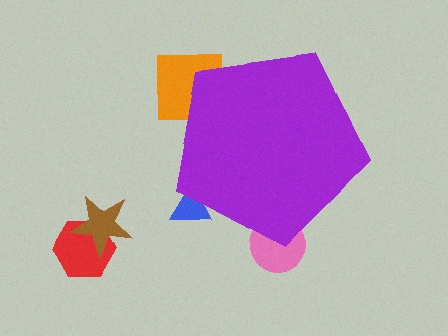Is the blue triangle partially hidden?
Yes, the blue triangle is partially hidden behind the purple pentagon.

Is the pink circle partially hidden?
Yes, the pink circle is partially hidden behind the purple pentagon.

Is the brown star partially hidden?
No, the brown star is fully visible.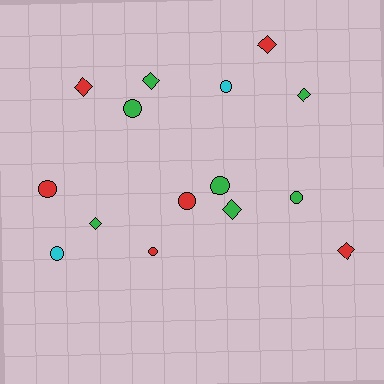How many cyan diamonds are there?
There are no cyan diamonds.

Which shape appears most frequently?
Circle, with 8 objects.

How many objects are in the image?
There are 15 objects.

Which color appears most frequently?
Green, with 7 objects.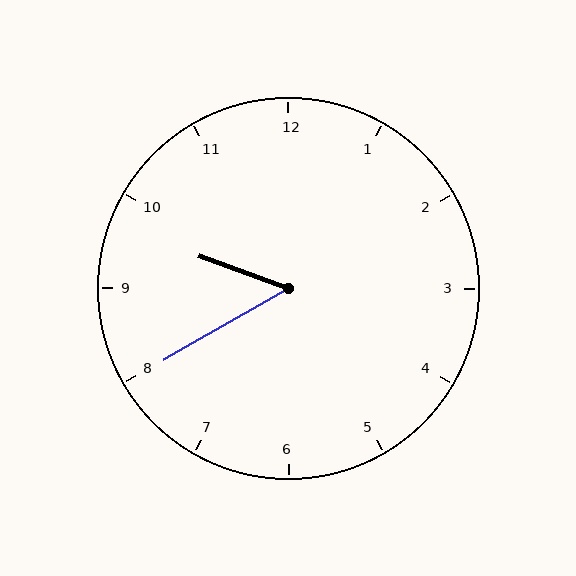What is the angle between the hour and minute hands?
Approximately 50 degrees.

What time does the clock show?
9:40.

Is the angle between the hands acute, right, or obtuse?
It is acute.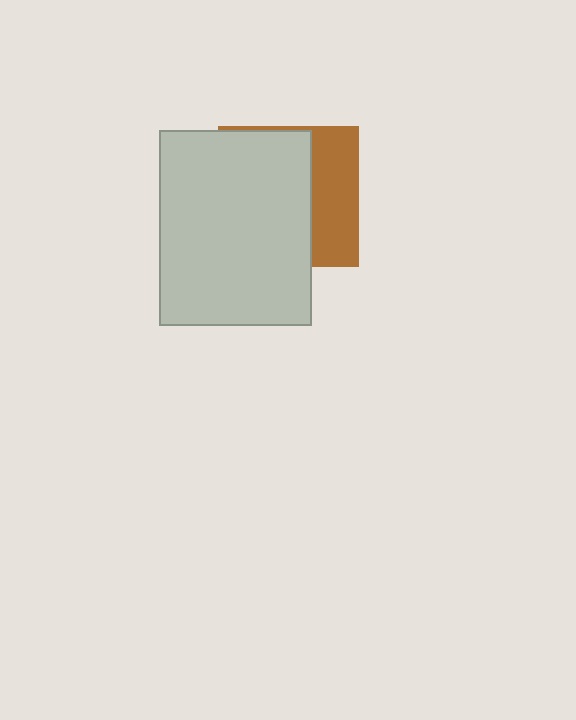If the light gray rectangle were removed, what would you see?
You would see the complete brown square.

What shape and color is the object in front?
The object in front is a light gray rectangle.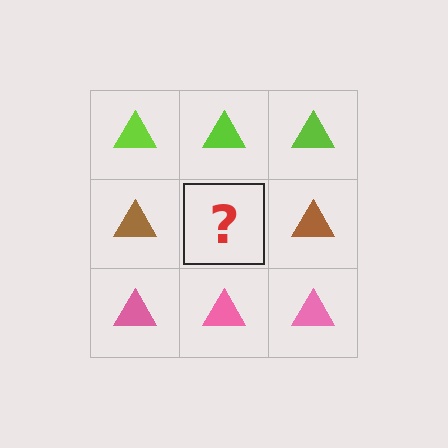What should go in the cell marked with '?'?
The missing cell should contain a brown triangle.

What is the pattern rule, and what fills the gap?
The rule is that each row has a consistent color. The gap should be filled with a brown triangle.